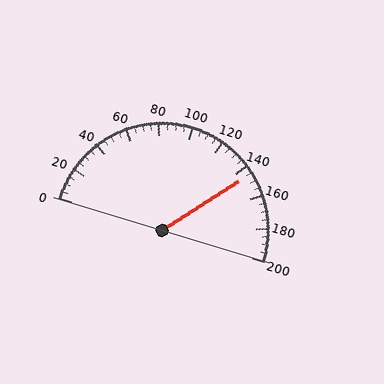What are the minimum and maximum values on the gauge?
The gauge ranges from 0 to 200.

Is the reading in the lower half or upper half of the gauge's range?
The reading is in the upper half of the range (0 to 200).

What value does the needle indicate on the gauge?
The needle indicates approximately 145.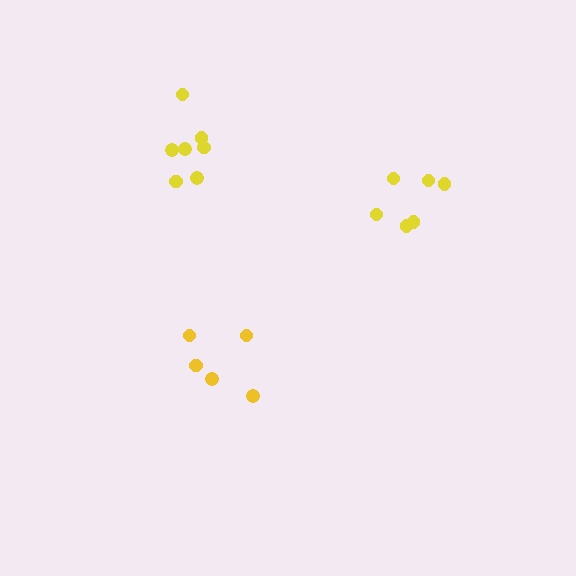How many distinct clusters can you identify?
There are 3 distinct clusters.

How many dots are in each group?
Group 1: 6 dots, Group 2: 7 dots, Group 3: 5 dots (18 total).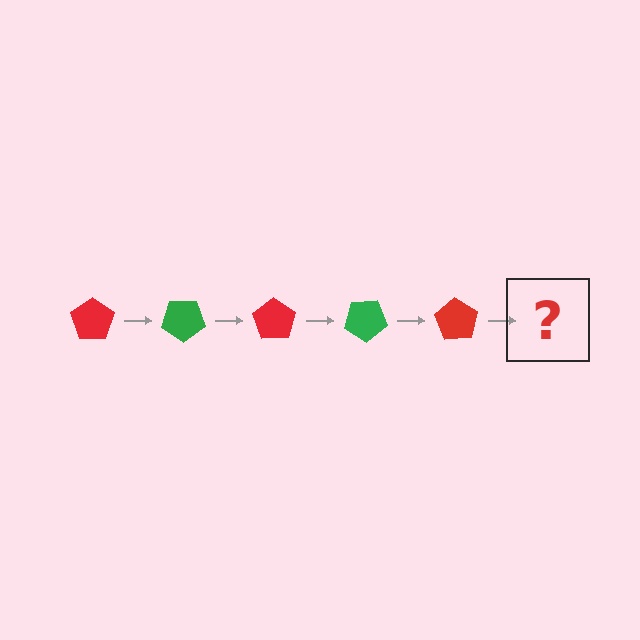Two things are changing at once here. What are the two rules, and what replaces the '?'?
The two rules are that it rotates 35 degrees each step and the color cycles through red and green. The '?' should be a green pentagon, rotated 175 degrees from the start.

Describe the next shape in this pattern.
It should be a green pentagon, rotated 175 degrees from the start.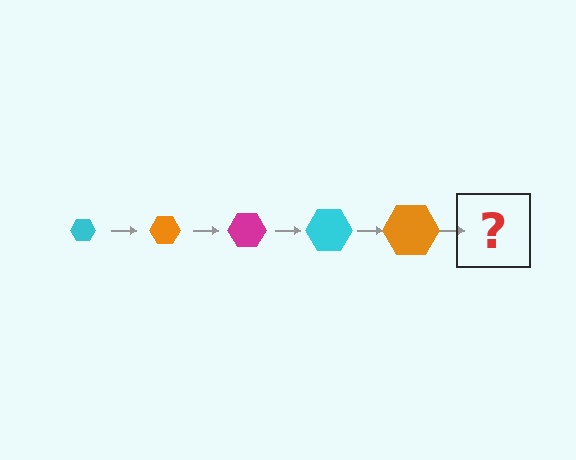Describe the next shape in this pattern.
It should be a magenta hexagon, larger than the previous one.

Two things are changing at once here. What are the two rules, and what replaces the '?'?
The two rules are that the hexagon grows larger each step and the color cycles through cyan, orange, and magenta. The '?' should be a magenta hexagon, larger than the previous one.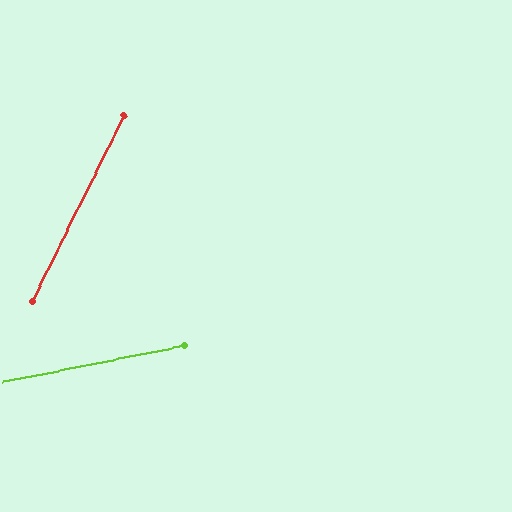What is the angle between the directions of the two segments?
Approximately 52 degrees.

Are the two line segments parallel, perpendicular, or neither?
Neither parallel nor perpendicular — they differ by about 52°.